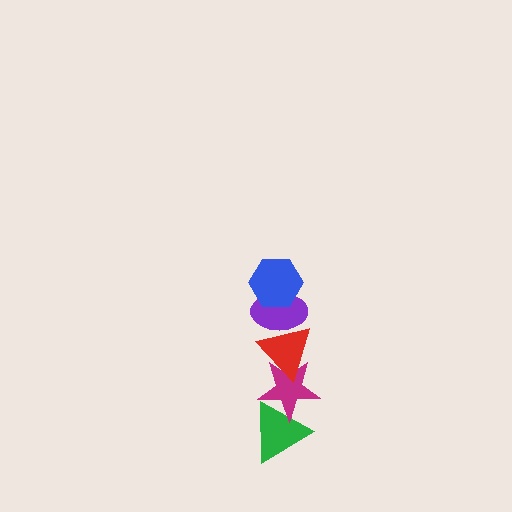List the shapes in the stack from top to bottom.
From top to bottom: the blue hexagon, the purple ellipse, the red triangle, the magenta star, the green triangle.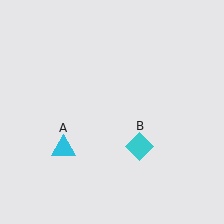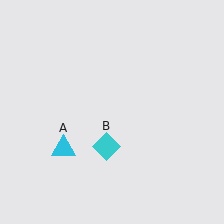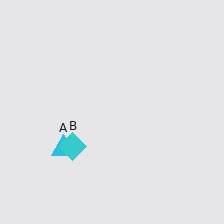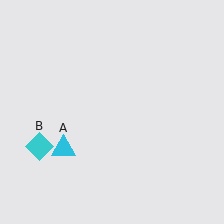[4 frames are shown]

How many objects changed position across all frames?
1 object changed position: cyan diamond (object B).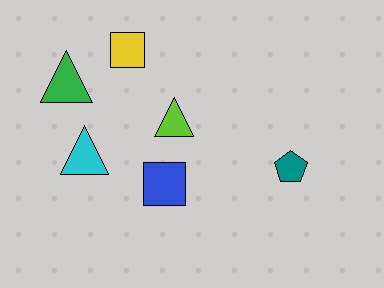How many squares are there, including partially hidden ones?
There are 2 squares.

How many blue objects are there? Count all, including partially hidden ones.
There is 1 blue object.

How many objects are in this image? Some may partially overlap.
There are 6 objects.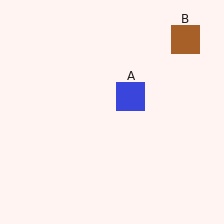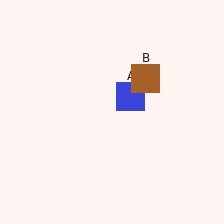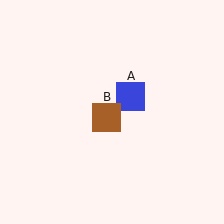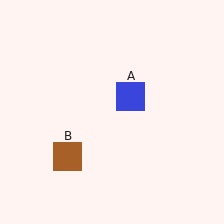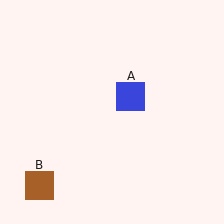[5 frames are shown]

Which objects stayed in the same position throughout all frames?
Blue square (object A) remained stationary.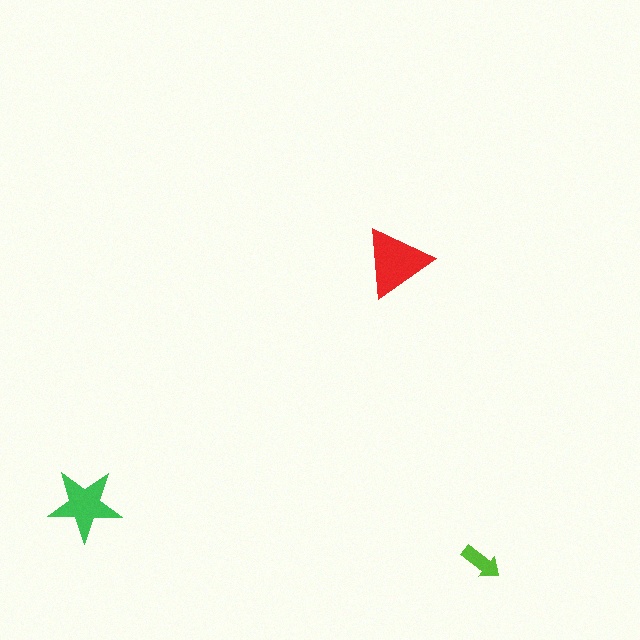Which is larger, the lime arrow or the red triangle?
The red triangle.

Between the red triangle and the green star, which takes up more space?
The red triangle.